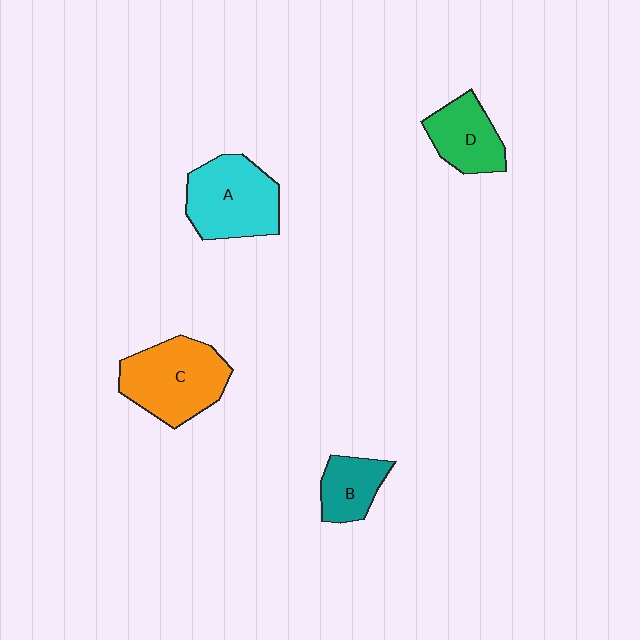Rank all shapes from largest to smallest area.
From largest to smallest: C (orange), A (cyan), D (green), B (teal).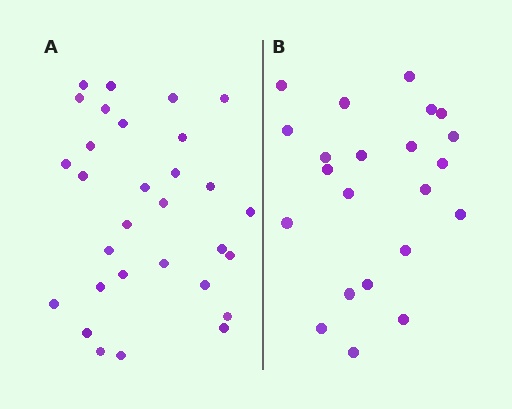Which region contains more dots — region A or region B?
Region A (the left region) has more dots.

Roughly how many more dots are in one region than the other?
Region A has roughly 8 or so more dots than region B.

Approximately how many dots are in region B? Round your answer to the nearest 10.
About 20 dots. (The exact count is 22, which rounds to 20.)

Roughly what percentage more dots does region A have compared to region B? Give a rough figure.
About 35% more.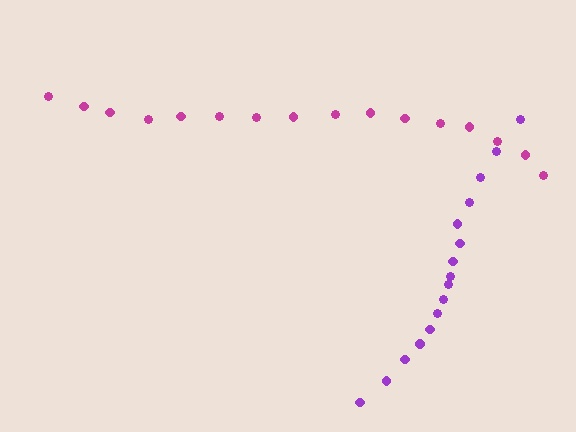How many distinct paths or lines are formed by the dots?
There are 2 distinct paths.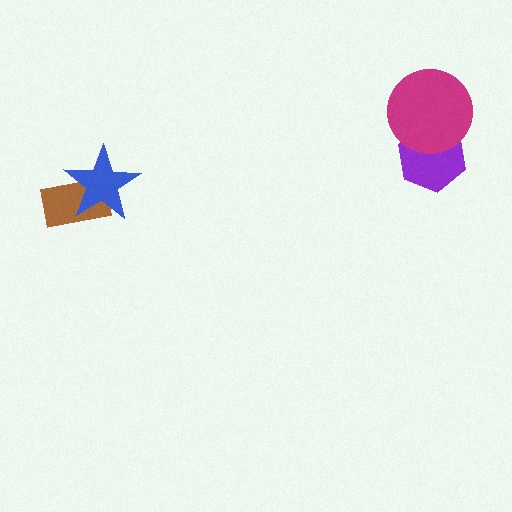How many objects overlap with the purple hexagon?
1 object overlaps with the purple hexagon.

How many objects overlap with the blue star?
1 object overlaps with the blue star.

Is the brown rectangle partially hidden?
Yes, it is partially covered by another shape.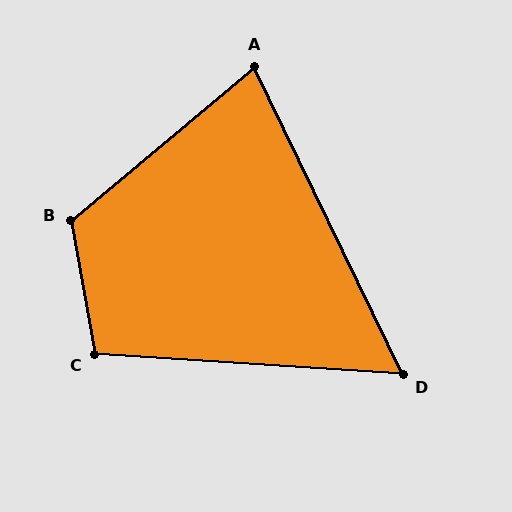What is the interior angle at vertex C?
Approximately 104 degrees (obtuse).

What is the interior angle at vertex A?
Approximately 76 degrees (acute).